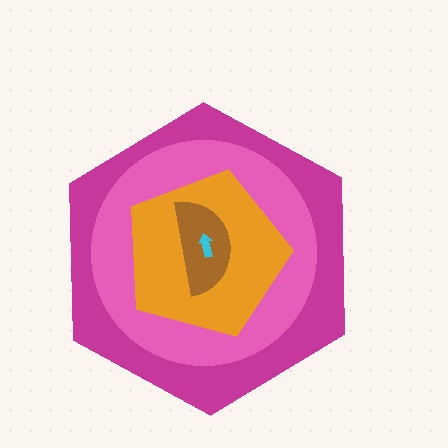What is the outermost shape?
The magenta hexagon.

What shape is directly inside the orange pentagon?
The brown semicircle.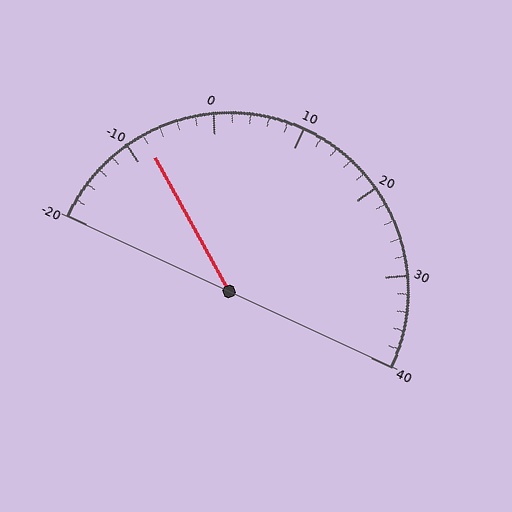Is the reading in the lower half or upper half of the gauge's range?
The reading is in the lower half of the range (-20 to 40).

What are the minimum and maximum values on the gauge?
The gauge ranges from -20 to 40.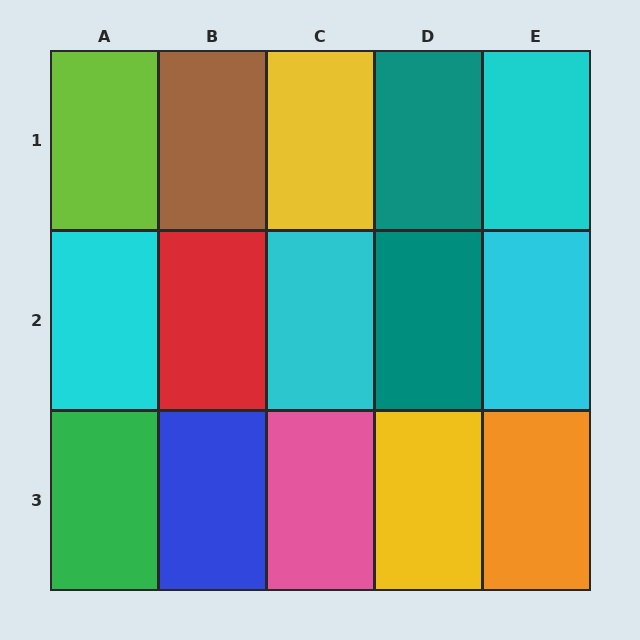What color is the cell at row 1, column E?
Cyan.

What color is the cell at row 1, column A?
Lime.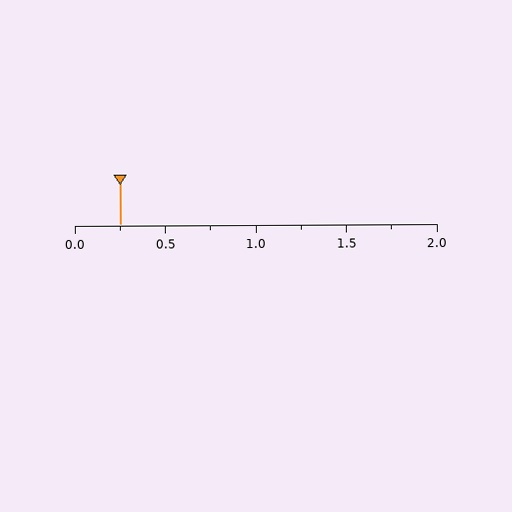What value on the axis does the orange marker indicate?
The marker indicates approximately 0.25.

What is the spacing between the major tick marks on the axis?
The major ticks are spaced 0.5 apart.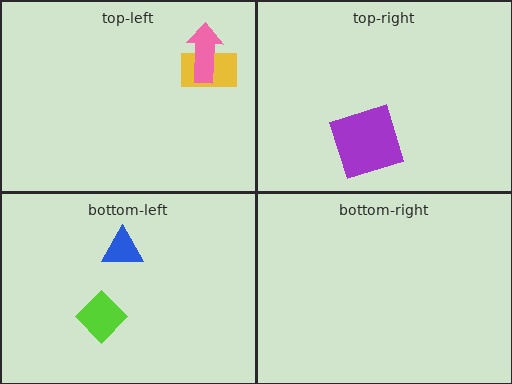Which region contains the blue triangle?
The bottom-left region.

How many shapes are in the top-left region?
2.